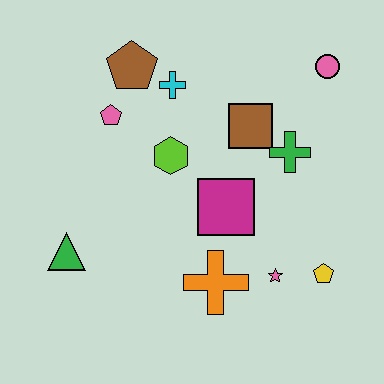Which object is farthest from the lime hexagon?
The yellow pentagon is farthest from the lime hexagon.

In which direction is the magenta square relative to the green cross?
The magenta square is to the left of the green cross.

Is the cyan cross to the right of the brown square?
No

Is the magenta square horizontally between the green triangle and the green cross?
Yes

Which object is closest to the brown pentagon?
The cyan cross is closest to the brown pentagon.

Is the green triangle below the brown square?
Yes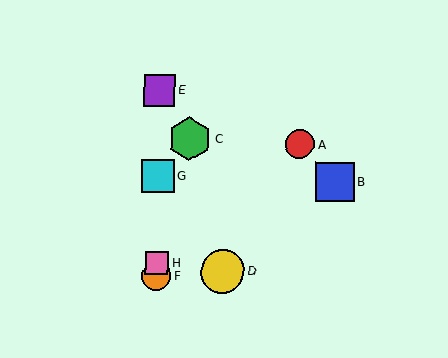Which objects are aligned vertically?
Objects E, F, G, H are aligned vertically.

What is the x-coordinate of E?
Object E is at x≈160.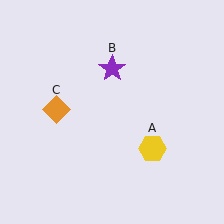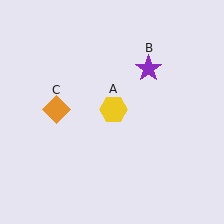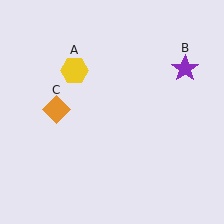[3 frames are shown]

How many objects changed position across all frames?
2 objects changed position: yellow hexagon (object A), purple star (object B).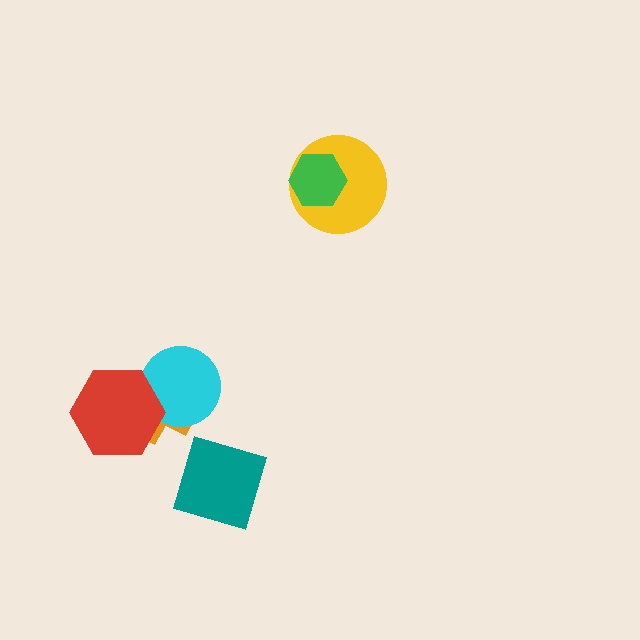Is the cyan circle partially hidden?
Yes, it is partially covered by another shape.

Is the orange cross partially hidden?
Yes, it is partially covered by another shape.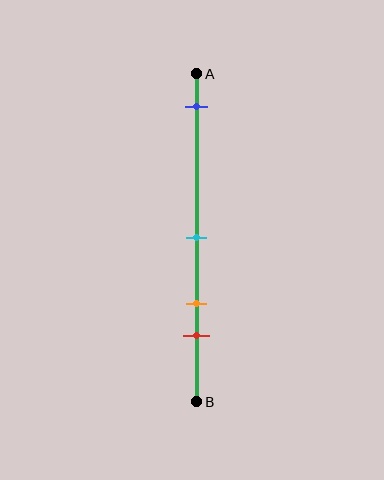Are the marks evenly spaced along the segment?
No, the marks are not evenly spaced.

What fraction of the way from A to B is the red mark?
The red mark is approximately 80% (0.8) of the way from A to B.